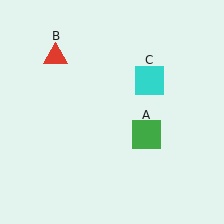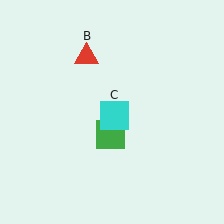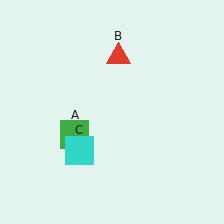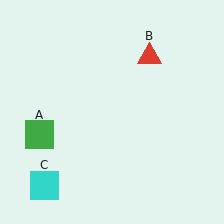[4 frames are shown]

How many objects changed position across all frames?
3 objects changed position: green square (object A), red triangle (object B), cyan square (object C).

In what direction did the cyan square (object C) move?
The cyan square (object C) moved down and to the left.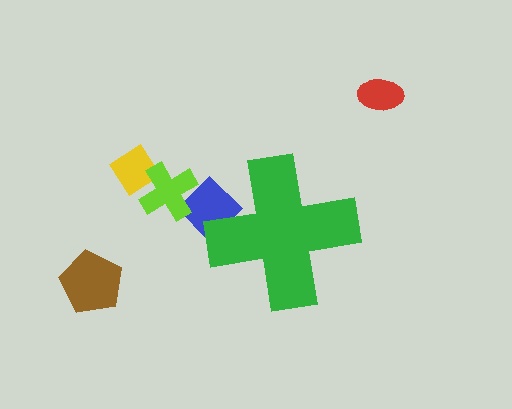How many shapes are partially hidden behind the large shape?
1 shape is partially hidden.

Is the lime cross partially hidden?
No, the lime cross is fully visible.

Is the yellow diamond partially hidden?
No, the yellow diamond is fully visible.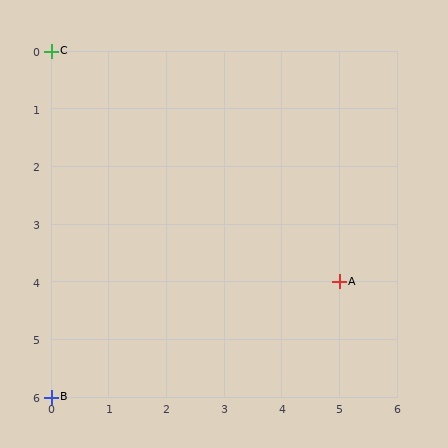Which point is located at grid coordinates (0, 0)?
Point C is at (0, 0).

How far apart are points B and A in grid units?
Points B and A are 5 columns and 2 rows apart (about 5.4 grid units diagonally).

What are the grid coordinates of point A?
Point A is at grid coordinates (5, 4).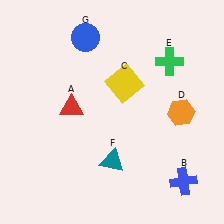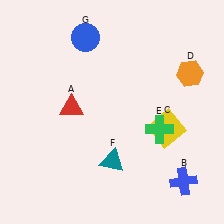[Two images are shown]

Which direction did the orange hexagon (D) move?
The orange hexagon (D) moved up.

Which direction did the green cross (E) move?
The green cross (E) moved down.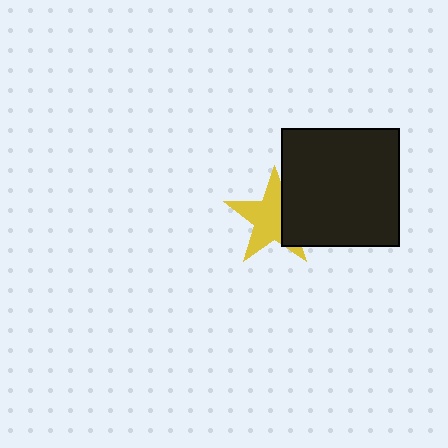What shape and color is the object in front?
The object in front is a black square.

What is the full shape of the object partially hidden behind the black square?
The partially hidden object is a yellow star.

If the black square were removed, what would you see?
You would see the complete yellow star.